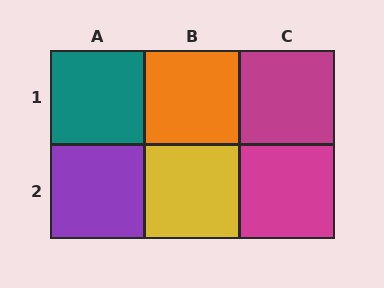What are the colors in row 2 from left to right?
Purple, yellow, magenta.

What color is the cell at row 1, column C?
Magenta.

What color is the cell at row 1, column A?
Teal.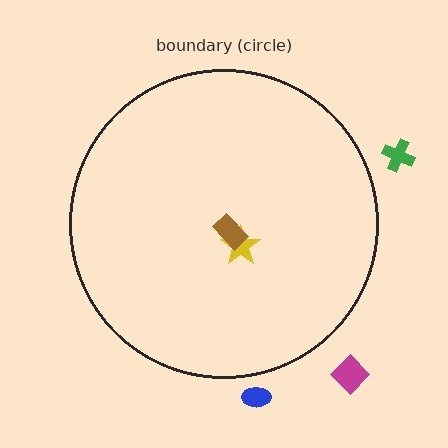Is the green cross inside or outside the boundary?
Outside.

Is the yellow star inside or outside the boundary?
Inside.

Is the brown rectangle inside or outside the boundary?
Inside.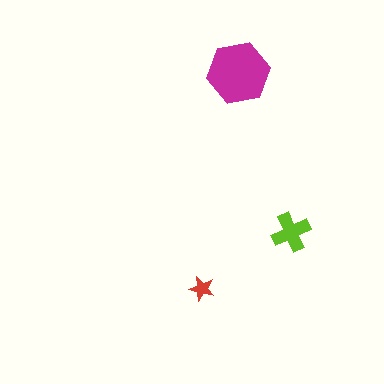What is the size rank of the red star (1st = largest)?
3rd.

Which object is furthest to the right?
The lime cross is rightmost.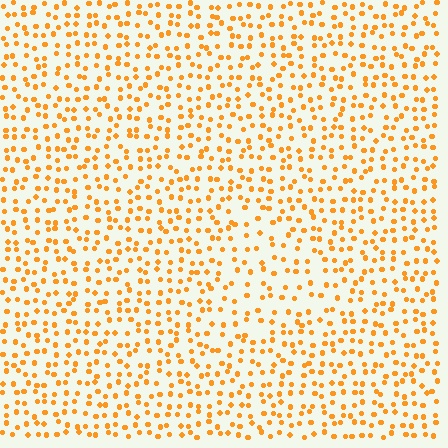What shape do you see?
I see a triangle.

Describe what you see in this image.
The image contains small orange elements arranged at two different densities. A triangle-shaped region is visible where the elements are less densely packed than the surrounding area.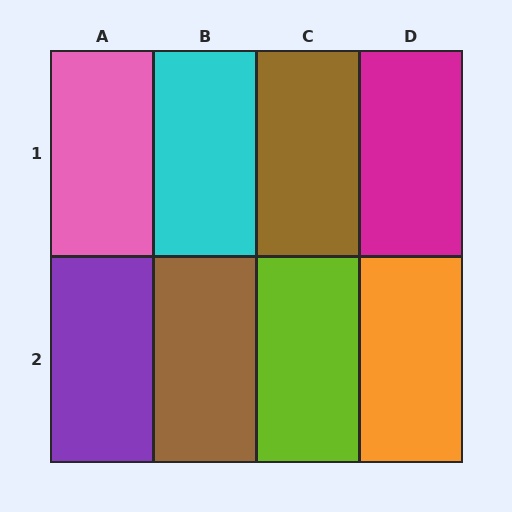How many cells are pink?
1 cell is pink.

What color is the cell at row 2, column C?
Lime.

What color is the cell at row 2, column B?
Brown.